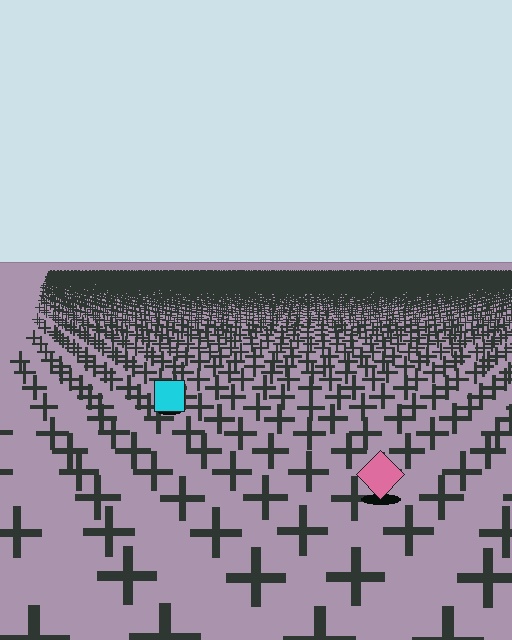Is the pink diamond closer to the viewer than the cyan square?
Yes. The pink diamond is closer — you can tell from the texture gradient: the ground texture is coarser near it.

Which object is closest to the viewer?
The pink diamond is closest. The texture marks near it are larger and more spread out.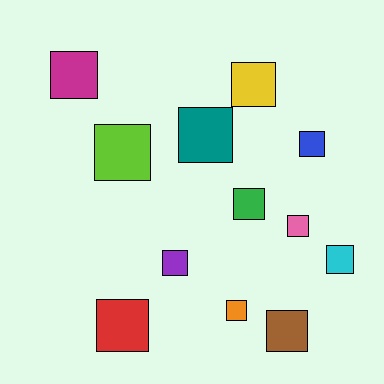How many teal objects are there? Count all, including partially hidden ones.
There is 1 teal object.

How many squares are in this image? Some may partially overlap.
There are 12 squares.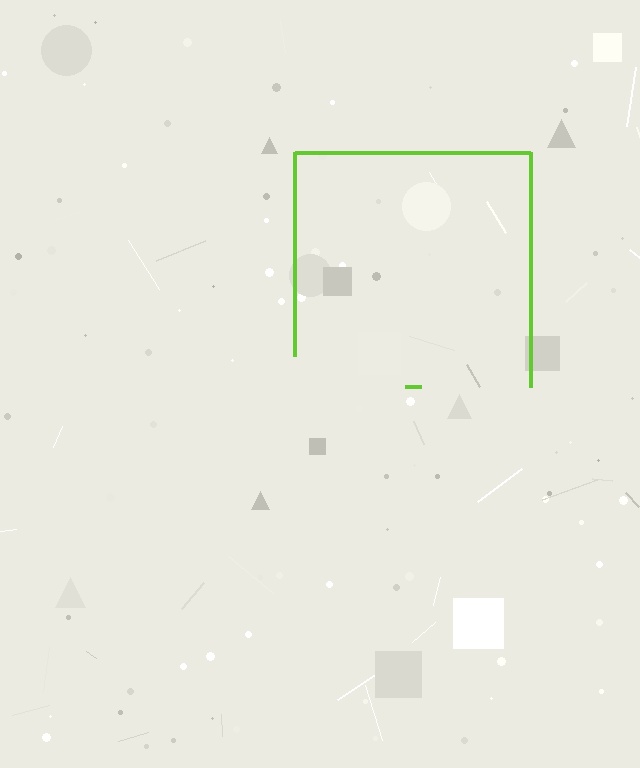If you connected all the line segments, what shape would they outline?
They would outline a square.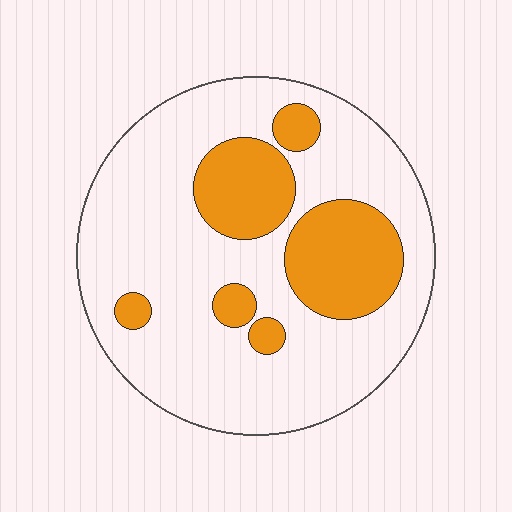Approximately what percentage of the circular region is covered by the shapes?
Approximately 25%.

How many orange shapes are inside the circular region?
6.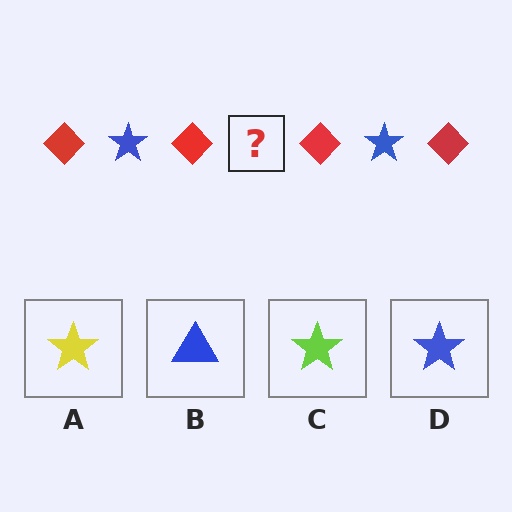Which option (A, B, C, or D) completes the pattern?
D.